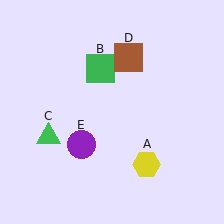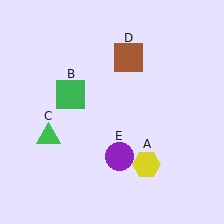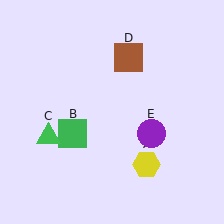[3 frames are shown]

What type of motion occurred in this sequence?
The green square (object B), purple circle (object E) rotated counterclockwise around the center of the scene.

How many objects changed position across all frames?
2 objects changed position: green square (object B), purple circle (object E).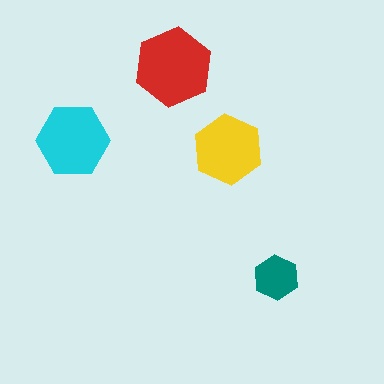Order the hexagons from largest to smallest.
the red one, the cyan one, the yellow one, the teal one.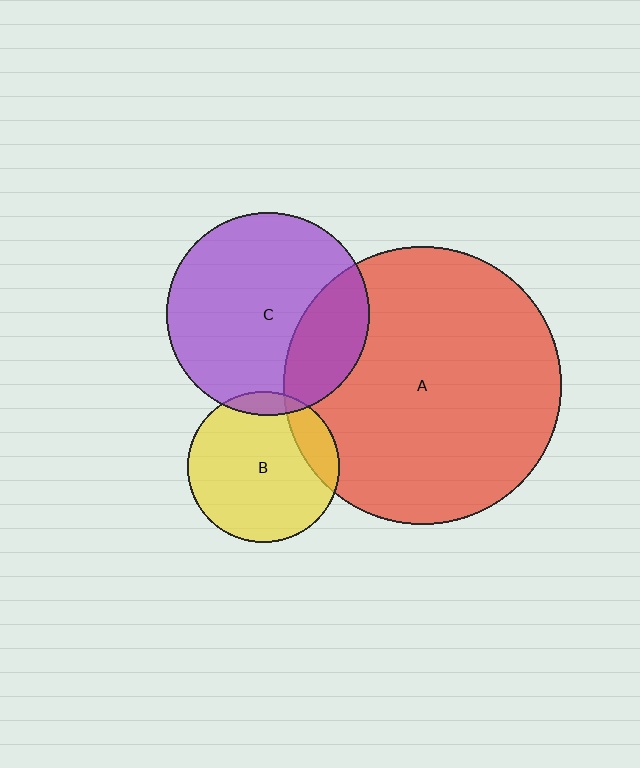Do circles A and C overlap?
Yes.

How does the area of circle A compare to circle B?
Approximately 3.4 times.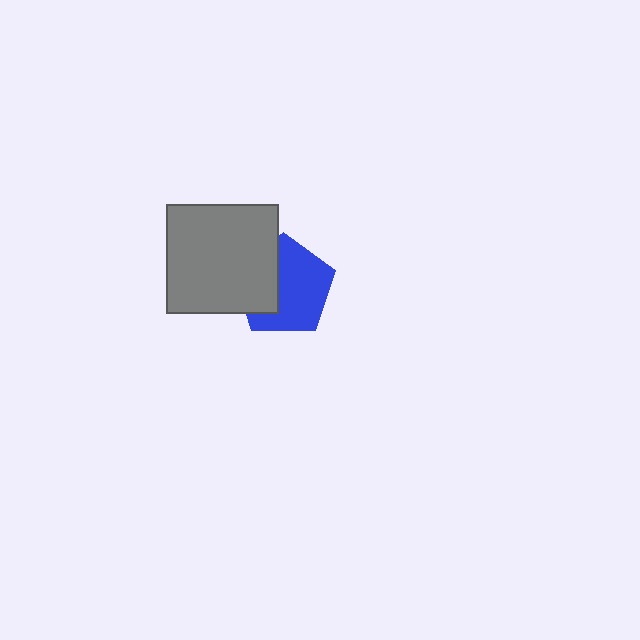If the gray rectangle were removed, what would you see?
You would see the complete blue pentagon.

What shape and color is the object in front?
The object in front is a gray rectangle.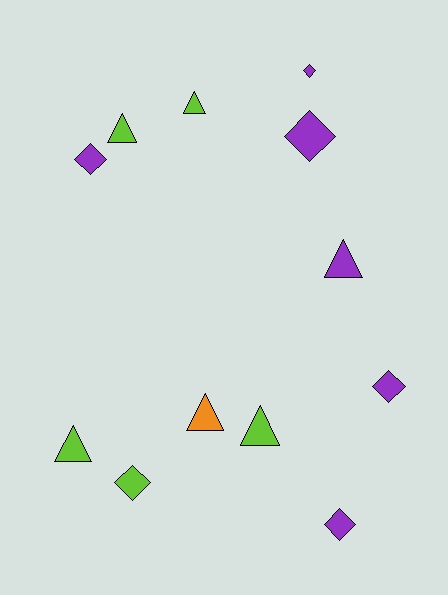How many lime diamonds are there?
There is 1 lime diamond.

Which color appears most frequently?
Purple, with 6 objects.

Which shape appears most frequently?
Diamond, with 6 objects.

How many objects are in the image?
There are 12 objects.